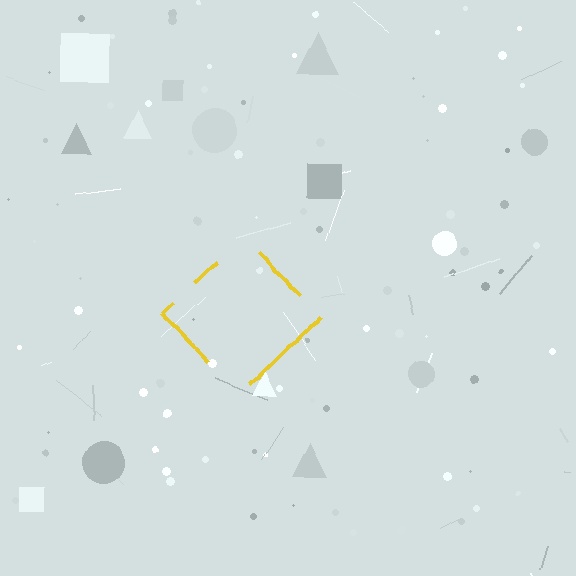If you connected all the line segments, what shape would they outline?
They would outline a diamond.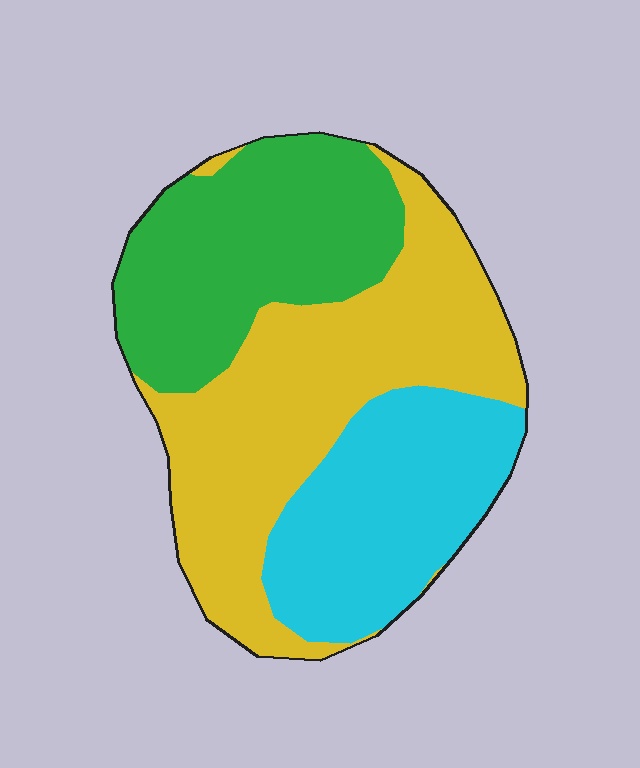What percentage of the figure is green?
Green takes up about one third (1/3) of the figure.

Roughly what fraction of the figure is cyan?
Cyan covers around 25% of the figure.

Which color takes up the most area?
Yellow, at roughly 45%.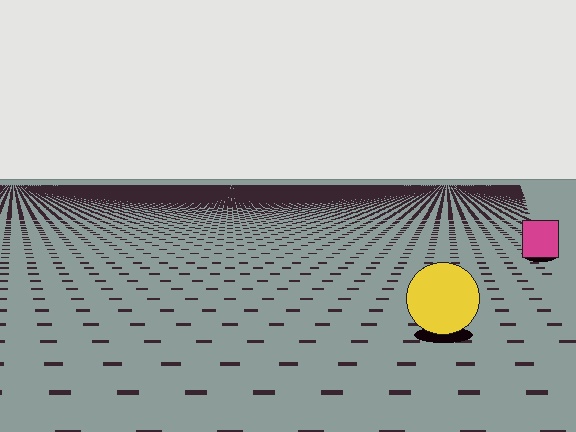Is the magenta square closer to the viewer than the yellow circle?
No. The yellow circle is closer — you can tell from the texture gradient: the ground texture is coarser near it.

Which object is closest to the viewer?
The yellow circle is closest. The texture marks near it are larger and more spread out.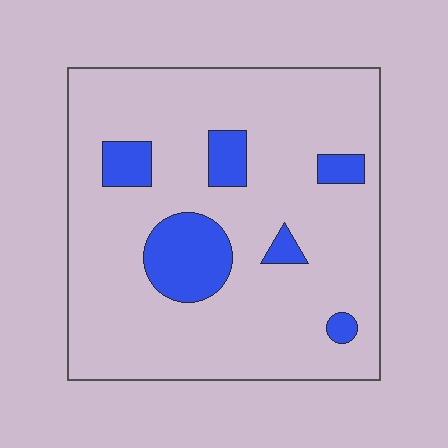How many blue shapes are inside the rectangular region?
6.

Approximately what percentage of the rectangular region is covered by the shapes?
Approximately 15%.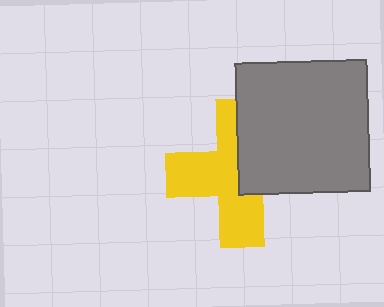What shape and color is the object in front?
The object in front is a gray square.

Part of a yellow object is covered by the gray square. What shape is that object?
It is a cross.